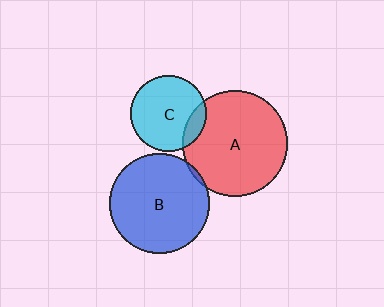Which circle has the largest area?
Circle A (red).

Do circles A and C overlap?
Yes.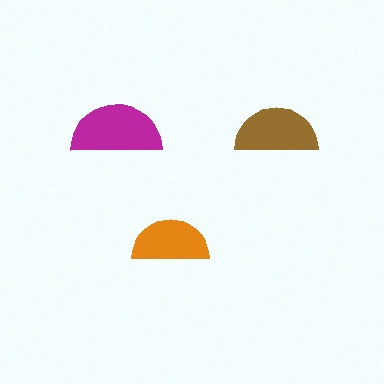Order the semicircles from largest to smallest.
the magenta one, the brown one, the orange one.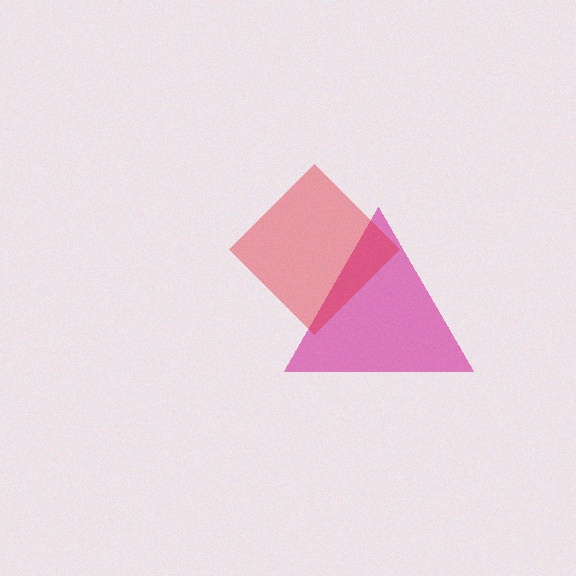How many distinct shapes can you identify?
There are 2 distinct shapes: a magenta triangle, a red diamond.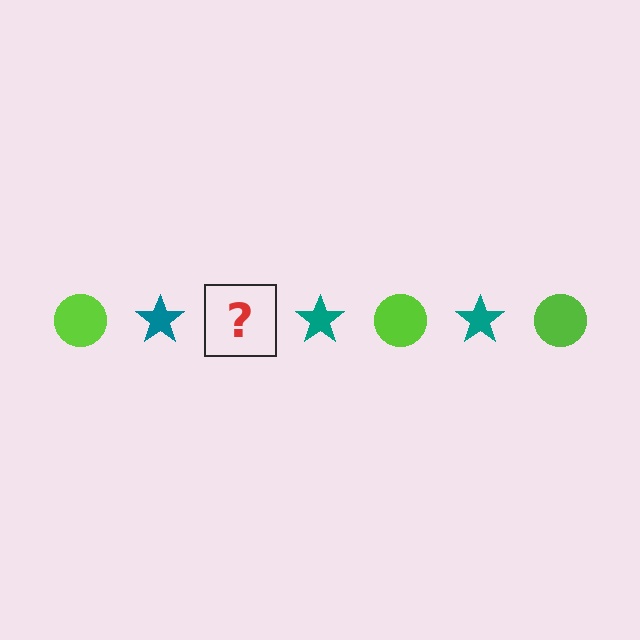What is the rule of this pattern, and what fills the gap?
The rule is that the pattern alternates between lime circle and teal star. The gap should be filled with a lime circle.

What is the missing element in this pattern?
The missing element is a lime circle.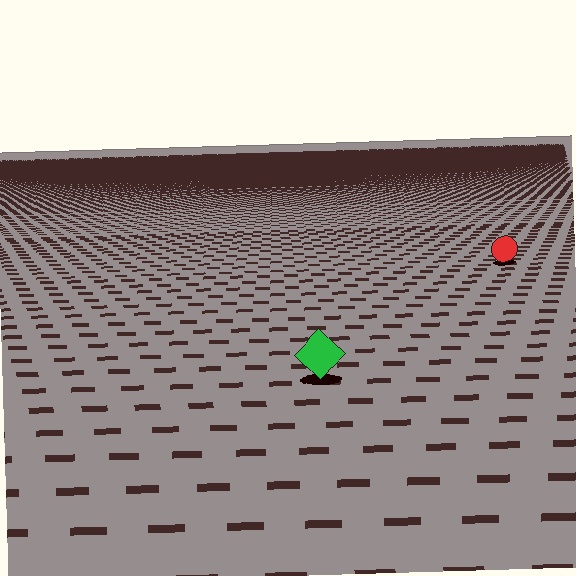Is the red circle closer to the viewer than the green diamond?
No. The green diamond is closer — you can tell from the texture gradient: the ground texture is coarser near it.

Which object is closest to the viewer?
The green diamond is closest. The texture marks near it are larger and more spread out.